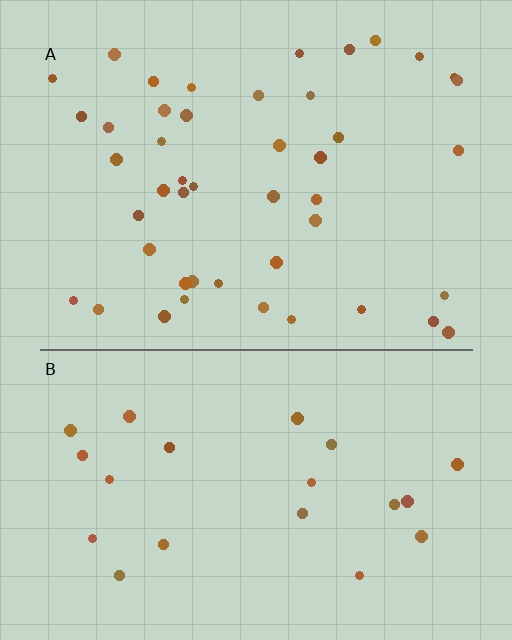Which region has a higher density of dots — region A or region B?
A (the top).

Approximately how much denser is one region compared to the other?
Approximately 2.1× — region A over region B.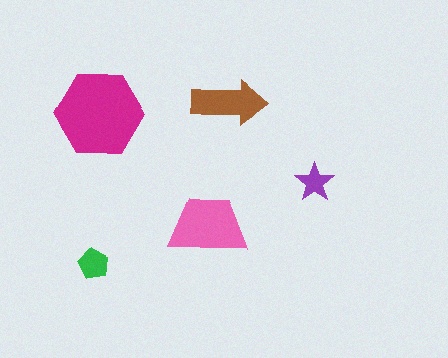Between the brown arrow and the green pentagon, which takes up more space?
The brown arrow.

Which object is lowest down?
The green pentagon is bottommost.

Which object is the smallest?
The purple star.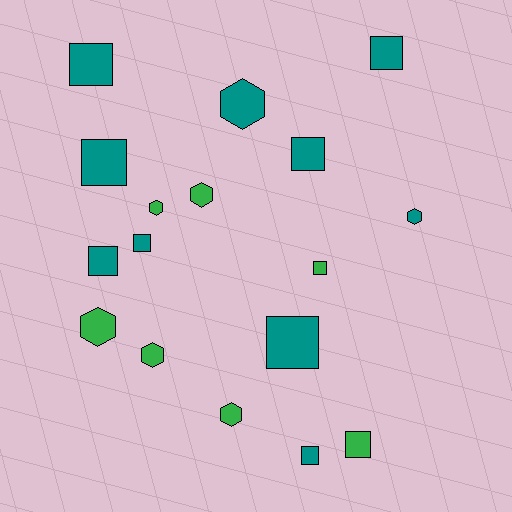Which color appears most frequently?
Teal, with 10 objects.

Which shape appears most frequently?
Square, with 10 objects.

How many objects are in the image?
There are 17 objects.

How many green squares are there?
There are 2 green squares.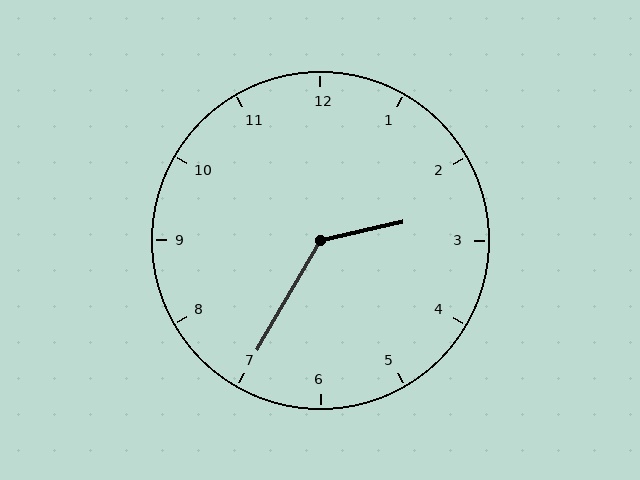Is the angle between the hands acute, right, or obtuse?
It is obtuse.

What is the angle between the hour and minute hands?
Approximately 132 degrees.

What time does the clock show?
2:35.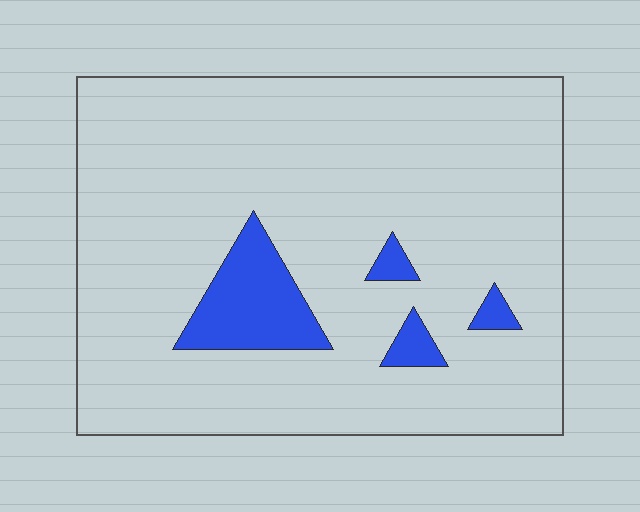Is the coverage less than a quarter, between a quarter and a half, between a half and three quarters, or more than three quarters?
Less than a quarter.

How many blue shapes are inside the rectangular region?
4.